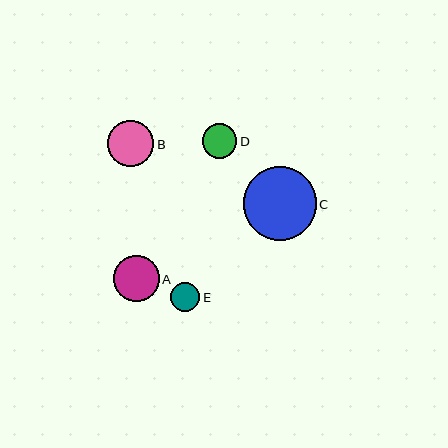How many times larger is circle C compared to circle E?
Circle C is approximately 2.5 times the size of circle E.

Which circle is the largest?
Circle C is the largest with a size of approximately 73 pixels.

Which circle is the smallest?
Circle E is the smallest with a size of approximately 29 pixels.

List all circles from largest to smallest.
From largest to smallest: C, B, A, D, E.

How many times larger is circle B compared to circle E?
Circle B is approximately 1.6 times the size of circle E.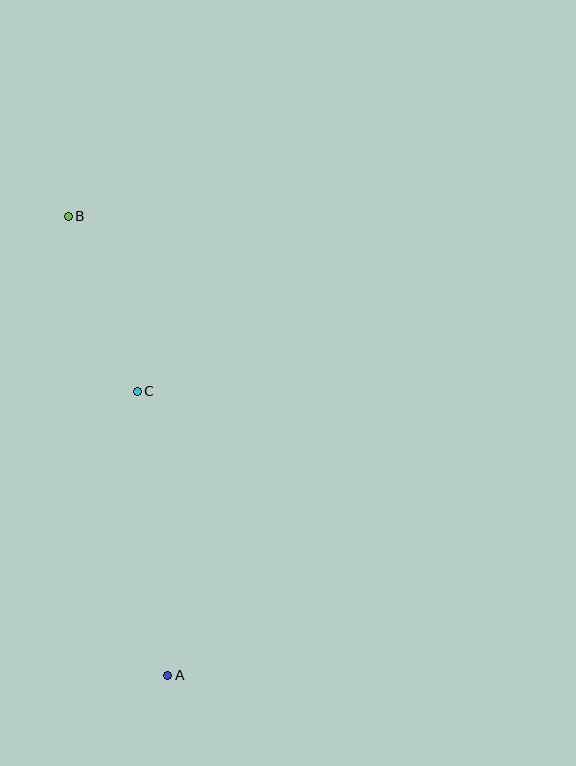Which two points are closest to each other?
Points B and C are closest to each other.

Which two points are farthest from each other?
Points A and B are farthest from each other.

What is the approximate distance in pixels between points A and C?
The distance between A and C is approximately 286 pixels.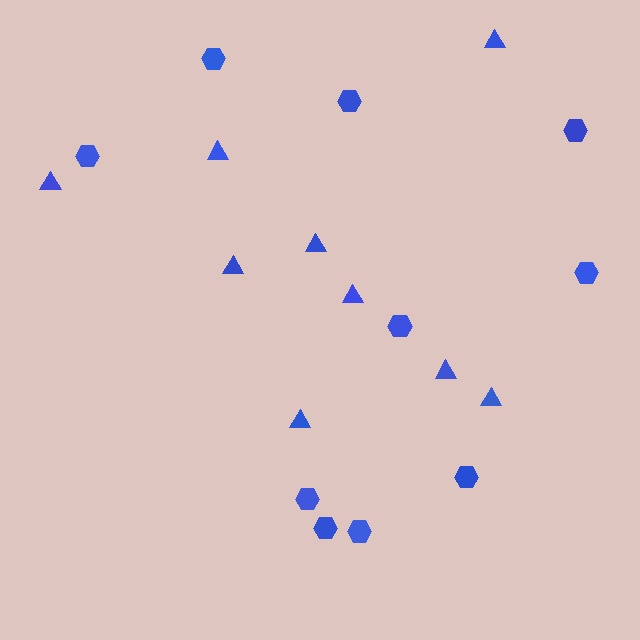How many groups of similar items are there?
There are 2 groups: one group of triangles (9) and one group of hexagons (10).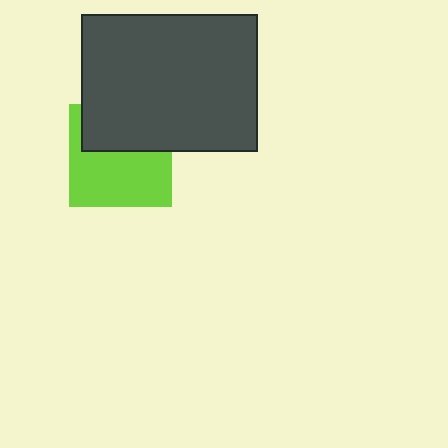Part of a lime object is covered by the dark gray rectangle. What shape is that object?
It is a square.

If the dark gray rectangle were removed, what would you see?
You would see the complete lime square.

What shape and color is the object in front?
The object in front is a dark gray rectangle.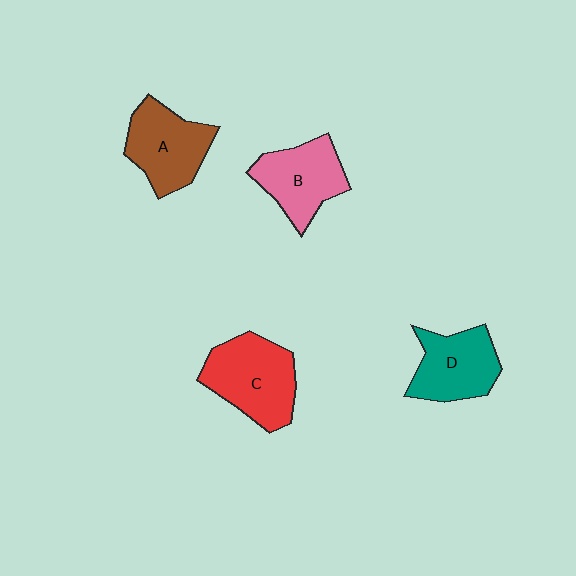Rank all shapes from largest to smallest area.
From largest to smallest: C (red), A (brown), B (pink), D (teal).